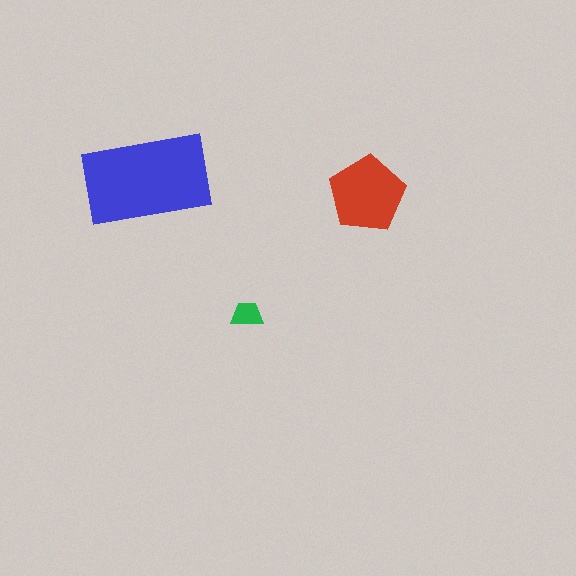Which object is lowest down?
The green trapezoid is bottommost.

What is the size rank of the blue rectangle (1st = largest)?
1st.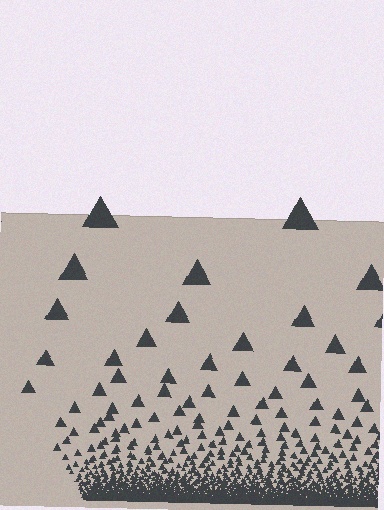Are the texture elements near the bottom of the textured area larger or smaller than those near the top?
Smaller. The gradient is inverted — elements near the bottom are smaller and denser.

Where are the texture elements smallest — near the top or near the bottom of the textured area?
Near the bottom.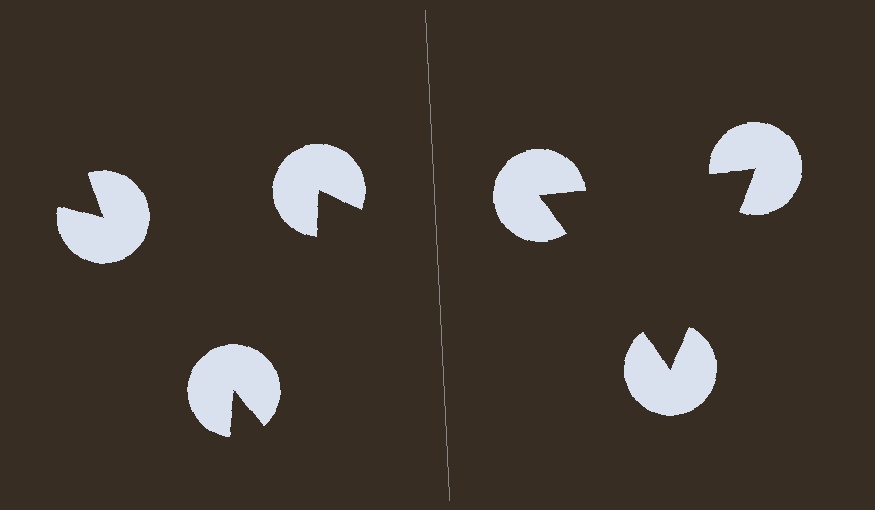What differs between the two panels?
The pac-man discs are positioned identically on both sides; only the wedge orientations differ. On the right they align to a triangle; on the left they are misaligned.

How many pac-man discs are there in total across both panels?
6 — 3 on each side.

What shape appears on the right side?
An illusory triangle.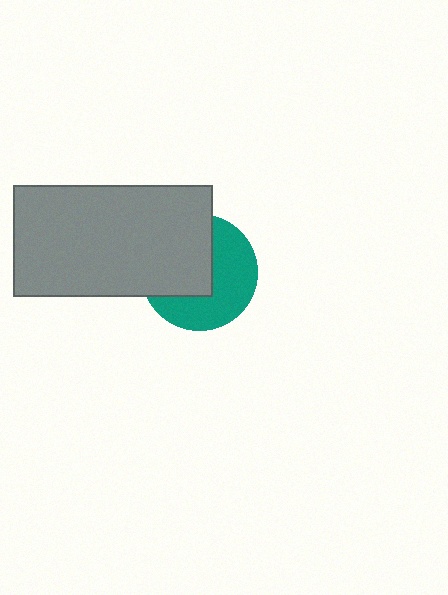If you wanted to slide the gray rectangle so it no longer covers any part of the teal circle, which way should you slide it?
Slide it toward the upper-left — that is the most direct way to separate the two shapes.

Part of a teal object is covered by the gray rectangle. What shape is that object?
It is a circle.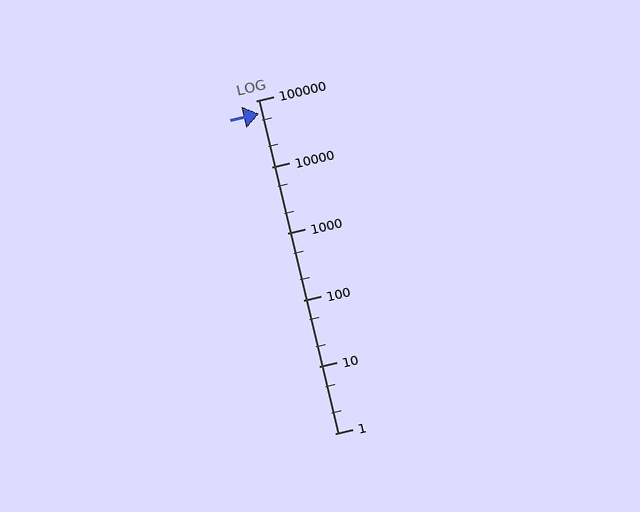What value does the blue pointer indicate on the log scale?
The pointer indicates approximately 64000.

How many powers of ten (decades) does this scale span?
The scale spans 5 decades, from 1 to 100000.